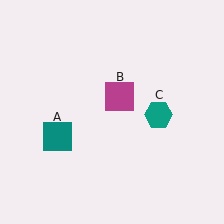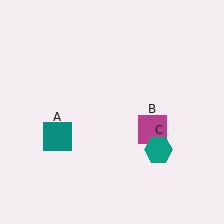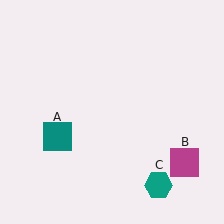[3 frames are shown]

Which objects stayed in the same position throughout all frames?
Teal square (object A) remained stationary.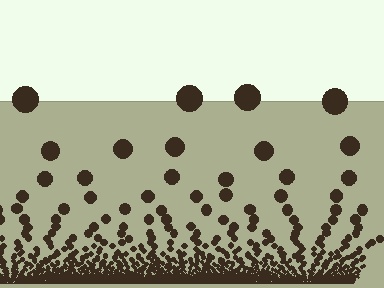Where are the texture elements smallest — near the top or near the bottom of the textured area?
Near the bottom.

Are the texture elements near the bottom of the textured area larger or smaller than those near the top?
Smaller. The gradient is inverted — elements near the bottom are smaller and denser.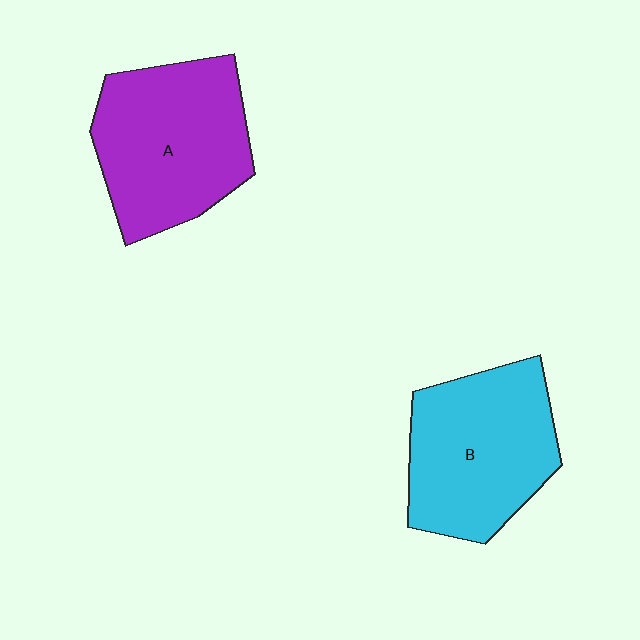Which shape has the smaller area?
Shape B (cyan).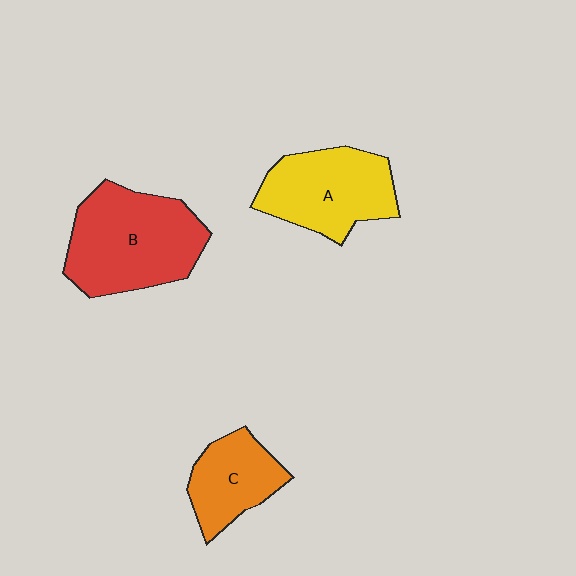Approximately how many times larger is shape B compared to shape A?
Approximately 1.2 times.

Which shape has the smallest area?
Shape C (orange).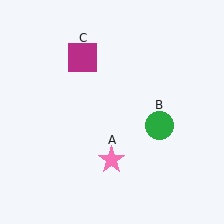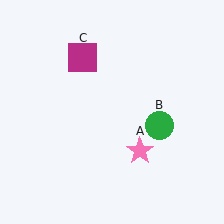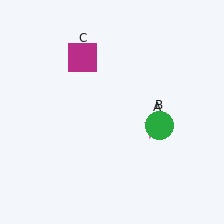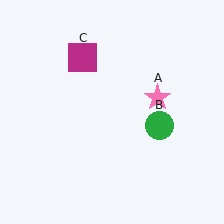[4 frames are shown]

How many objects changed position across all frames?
1 object changed position: pink star (object A).